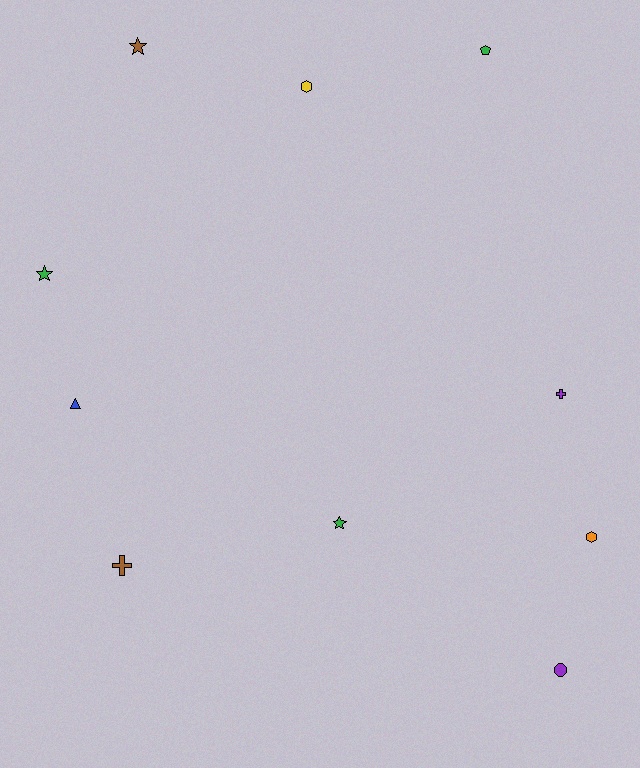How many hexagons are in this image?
There are 2 hexagons.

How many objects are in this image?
There are 10 objects.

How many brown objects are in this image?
There are 2 brown objects.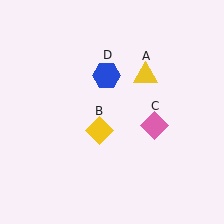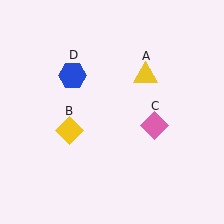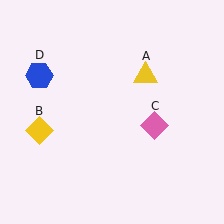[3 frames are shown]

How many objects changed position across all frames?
2 objects changed position: yellow diamond (object B), blue hexagon (object D).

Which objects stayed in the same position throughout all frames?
Yellow triangle (object A) and pink diamond (object C) remained stationary.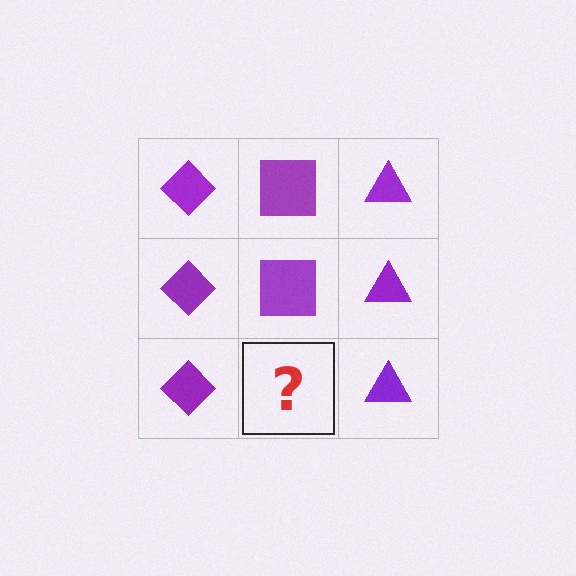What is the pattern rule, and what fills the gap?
The rule is that each column has a consistent shape. The gap should be filled with a purple square.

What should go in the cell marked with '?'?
The missing cell should contain a purple square.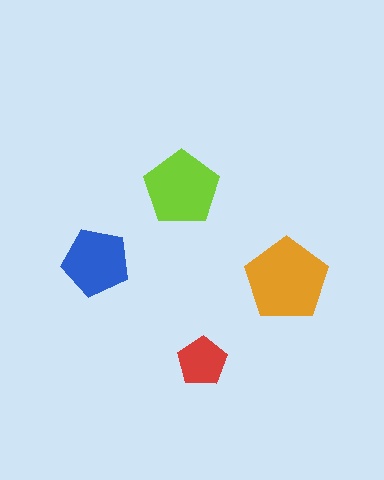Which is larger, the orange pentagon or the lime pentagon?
The orange one.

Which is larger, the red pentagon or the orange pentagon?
The orange one.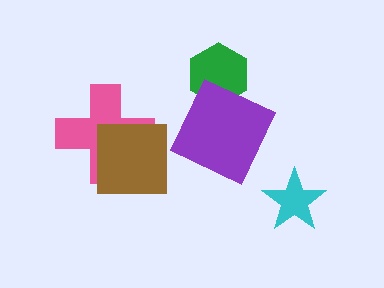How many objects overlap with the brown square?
1 object overlaps with the brown square.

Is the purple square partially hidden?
No, no other shape covers it.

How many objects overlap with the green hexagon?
1 object overlaps with the green hexagon.